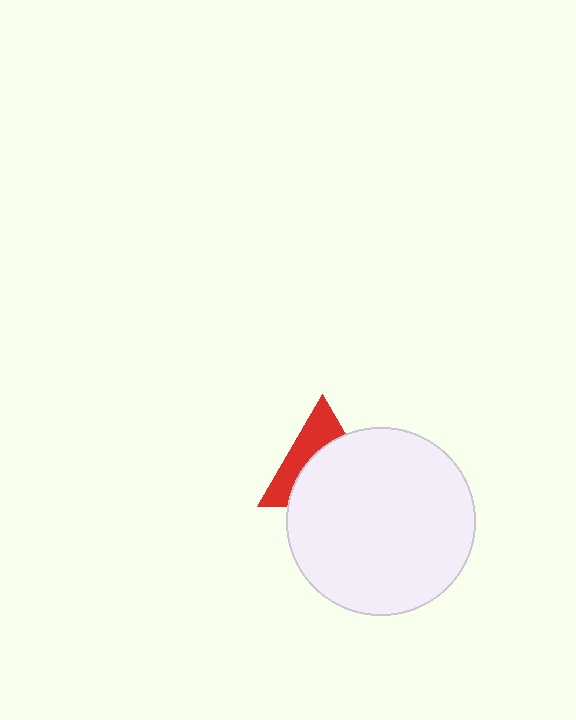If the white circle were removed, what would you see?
You would see the complete red triangle.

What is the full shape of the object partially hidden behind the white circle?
The partially hidden object is a red triangle.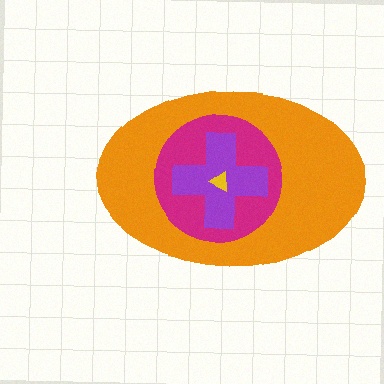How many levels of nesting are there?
4.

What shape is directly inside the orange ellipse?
The magenta circle.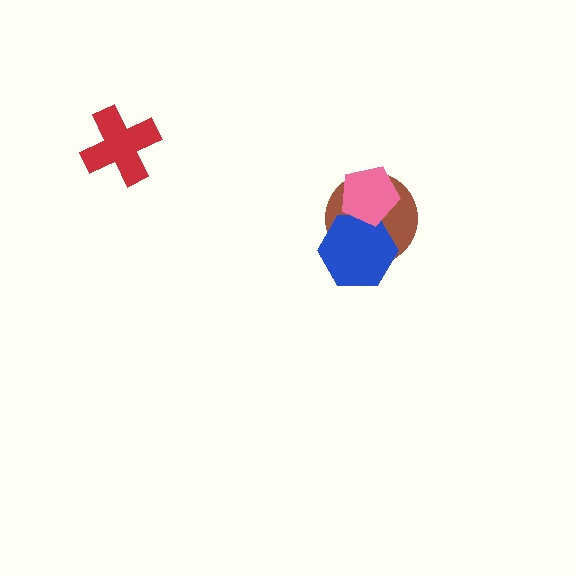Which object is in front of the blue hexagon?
The pink pentagon is in front of the blue hexagon.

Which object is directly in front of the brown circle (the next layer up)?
The blue hexagon is directly in front of the brown circle.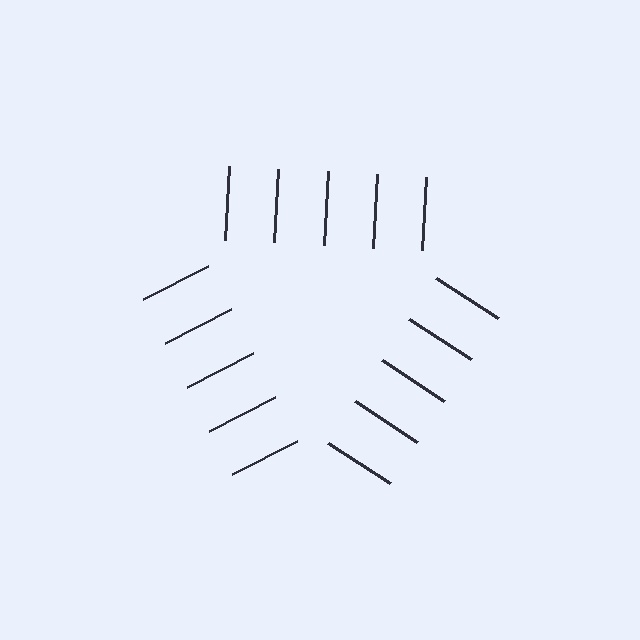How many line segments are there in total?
15 — 5 along each of the 3 edges.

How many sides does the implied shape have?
3 sides — the line-ends trace a triangle.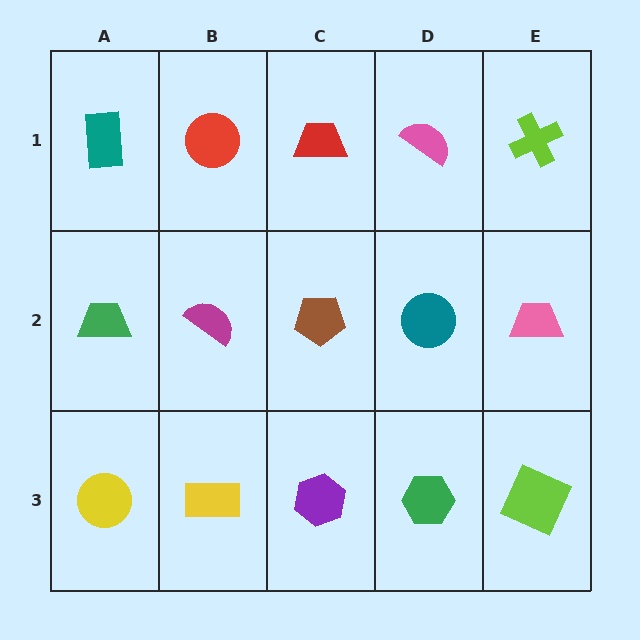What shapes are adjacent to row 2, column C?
A red trapezoid (row 1, column C), a purple hexagon (row 3, column C), a magenta semicircle (row 2, column B), a teal circle (row 2, column D).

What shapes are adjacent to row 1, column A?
A green trapezoid (row 2, column A), a red circle (row 1, column B).